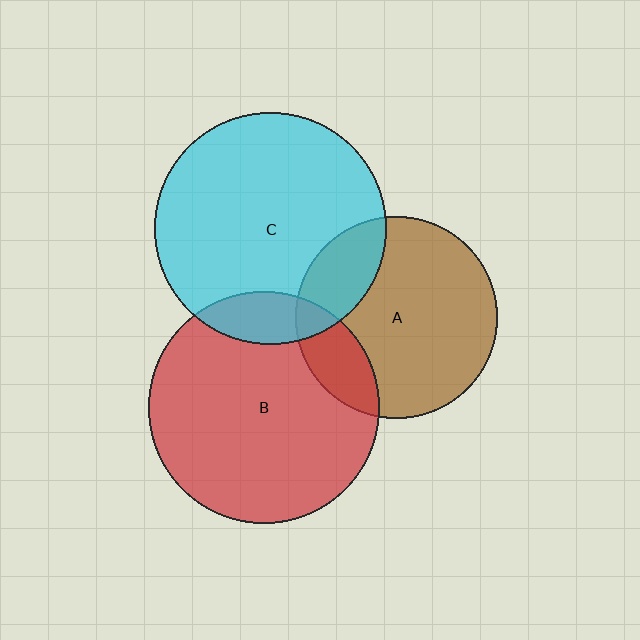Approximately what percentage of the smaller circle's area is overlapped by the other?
Approximately 20%.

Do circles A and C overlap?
Yes.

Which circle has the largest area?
Circle C (cyan).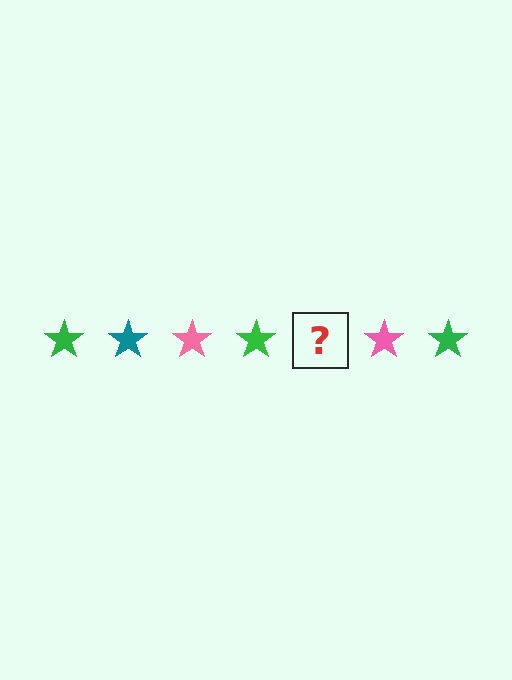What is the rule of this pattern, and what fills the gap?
The rule is that the pattern cycles through green, teal, pink stars. The gap should be filled with a teal star.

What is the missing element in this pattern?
The missing element is a teal star.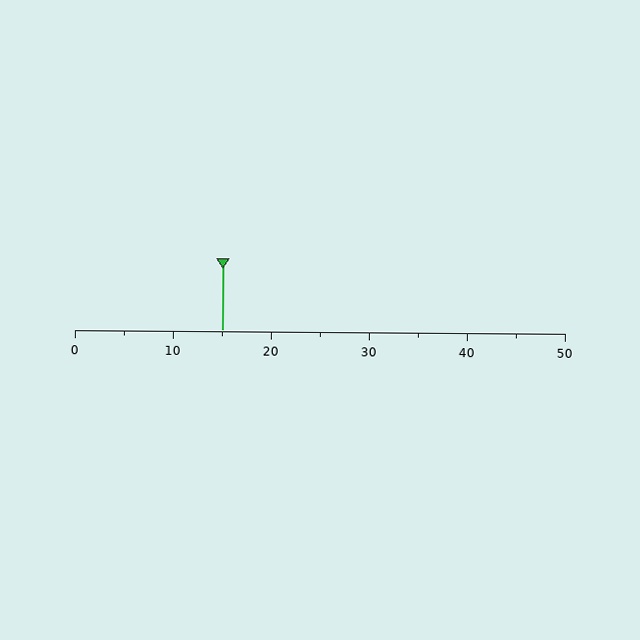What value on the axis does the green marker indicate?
The marker indicates approximately 15.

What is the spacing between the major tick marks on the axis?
The major ticks are spaced 10 apart.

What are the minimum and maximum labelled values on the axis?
The axis runs from 0 to 50.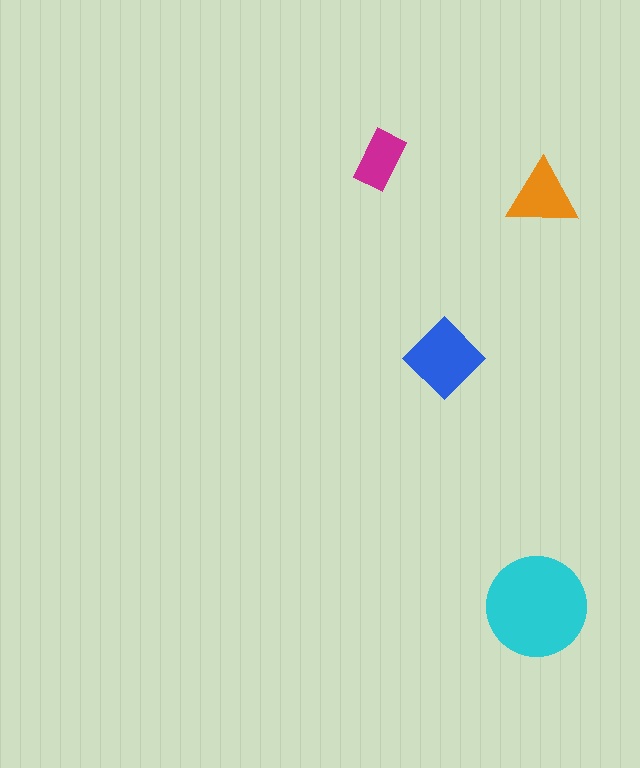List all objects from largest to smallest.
The cyan circle, the blue diamond, the orange triangle, the magenta rectangle.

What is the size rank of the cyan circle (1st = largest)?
1st.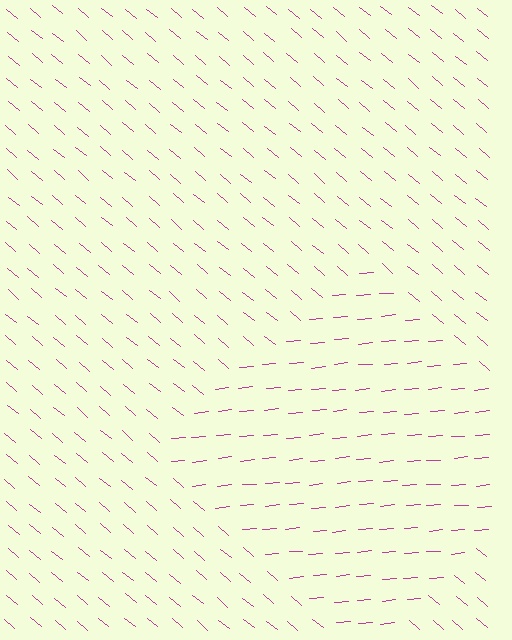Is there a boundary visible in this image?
Yes, there is a texture boundary formed by a change in line orientation.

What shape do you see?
I see a diamond.